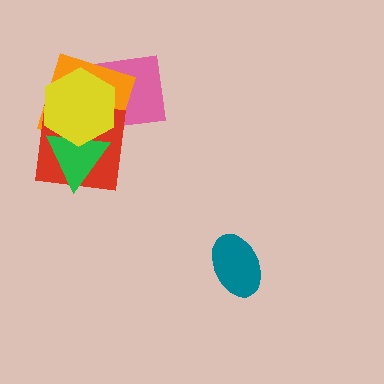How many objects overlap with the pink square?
2 objects overlap with the pink square.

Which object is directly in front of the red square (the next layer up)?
The green triangle is directly in front of the red square.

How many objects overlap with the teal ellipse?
0 objects overlap with the teal ellipse.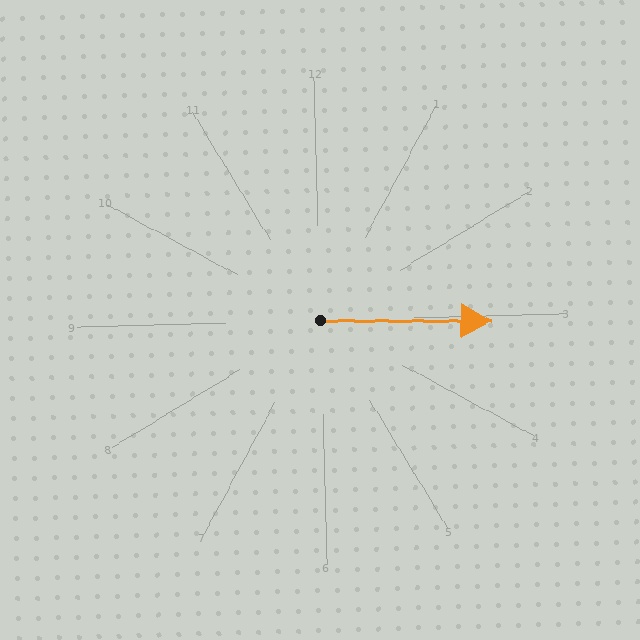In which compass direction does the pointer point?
East.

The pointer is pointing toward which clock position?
Roughly 3 o'clock.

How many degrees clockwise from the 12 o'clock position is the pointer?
Approximately 92 degrees.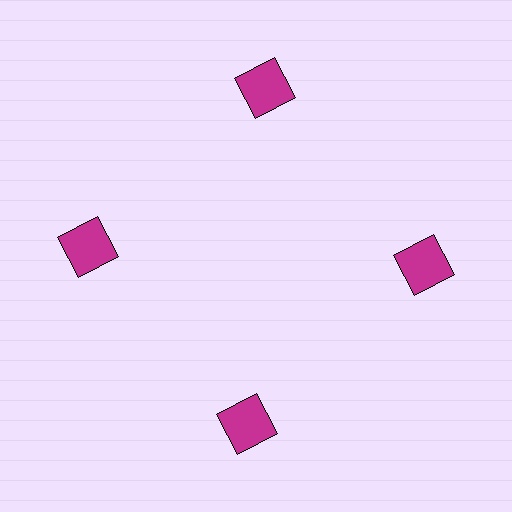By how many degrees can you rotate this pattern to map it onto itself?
The pattern maps onto itself every 90 degrees of rotation.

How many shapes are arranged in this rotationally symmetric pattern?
There are 4 shapes, arranged in 4 groups of 1.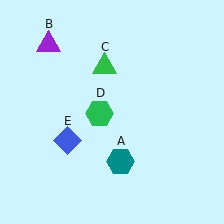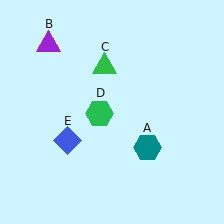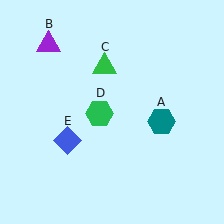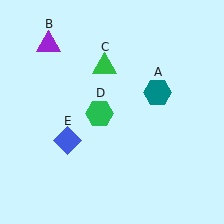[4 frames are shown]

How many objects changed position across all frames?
1 object changed position: teal hexagon (object A).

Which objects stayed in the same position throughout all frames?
Purple triangle (object B) and green triangle (object C) and green hexagon (object D) and blue diamond (object E) remained stationary.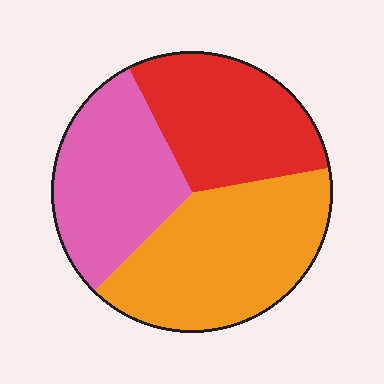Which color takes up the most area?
Orange, at roughly 40%.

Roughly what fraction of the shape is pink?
Pink covers 30% of the shape.